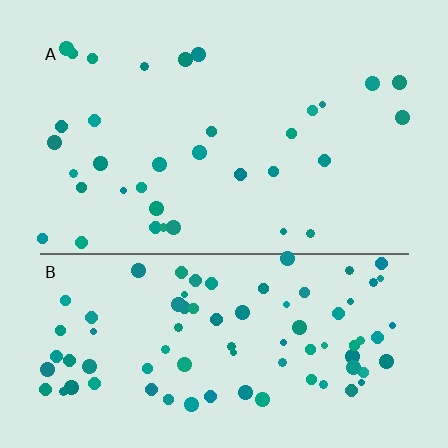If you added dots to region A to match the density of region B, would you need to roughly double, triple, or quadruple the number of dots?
Approximately double.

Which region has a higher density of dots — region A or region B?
B (the bottom).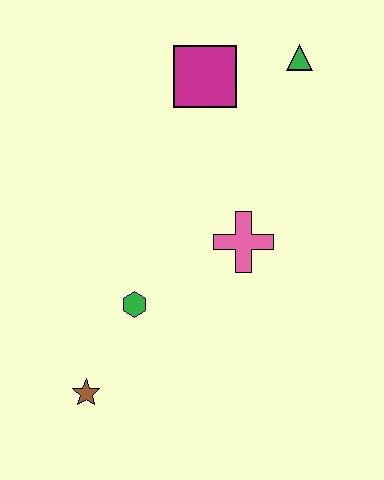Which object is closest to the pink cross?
The green hexagon is closest to the pink cross.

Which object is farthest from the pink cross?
The brown star is farthest from the pink cross.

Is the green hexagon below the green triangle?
Yes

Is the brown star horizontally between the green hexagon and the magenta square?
No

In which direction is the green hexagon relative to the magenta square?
The green hexagon is below the magenta square.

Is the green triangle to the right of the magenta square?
Yes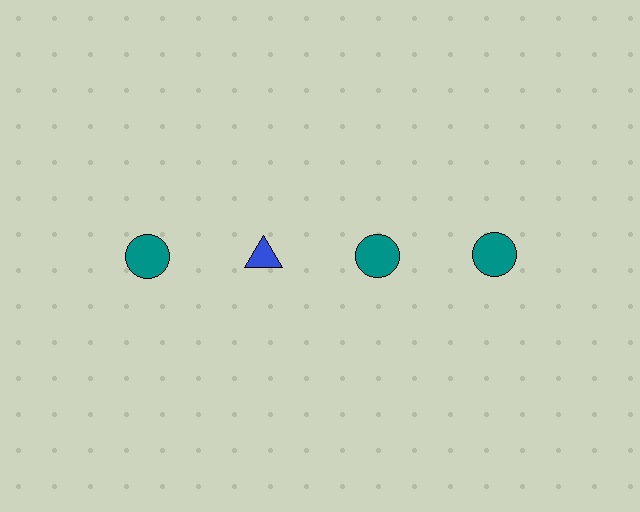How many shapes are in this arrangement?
There are 4 shapes arranged in a grid pattern.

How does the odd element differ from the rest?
It differs in both color (blue instead of teal) and shape (triangle instead of circle).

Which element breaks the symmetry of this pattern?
The blue triangle in the top row, second from left column breaks the symmetry. All other shapes are teal circles.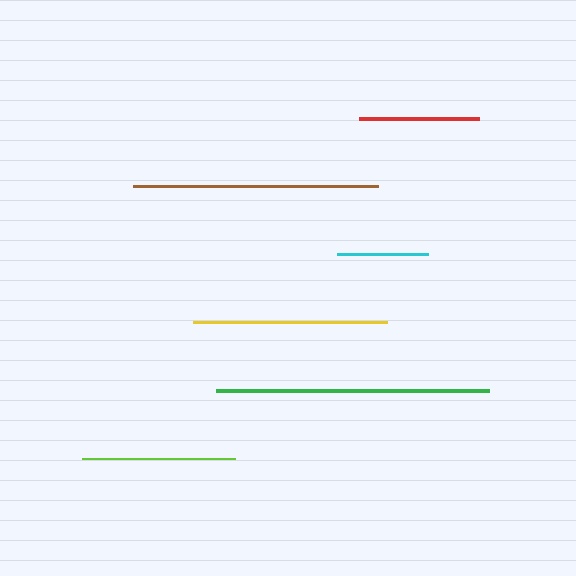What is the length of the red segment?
The red segment is approximately 120 pixels long.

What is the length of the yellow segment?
The yellow segment is approximately 194 pixels long.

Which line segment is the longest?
The green line is the longest at approximately 273 pixels.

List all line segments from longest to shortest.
From longest to shortest: green, brown, yellow, lime, red, cyan.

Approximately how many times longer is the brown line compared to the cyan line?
The brown line is approximately 2.7 times the length of the cyan line.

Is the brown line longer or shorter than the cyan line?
The brown line is longer than the cyan line.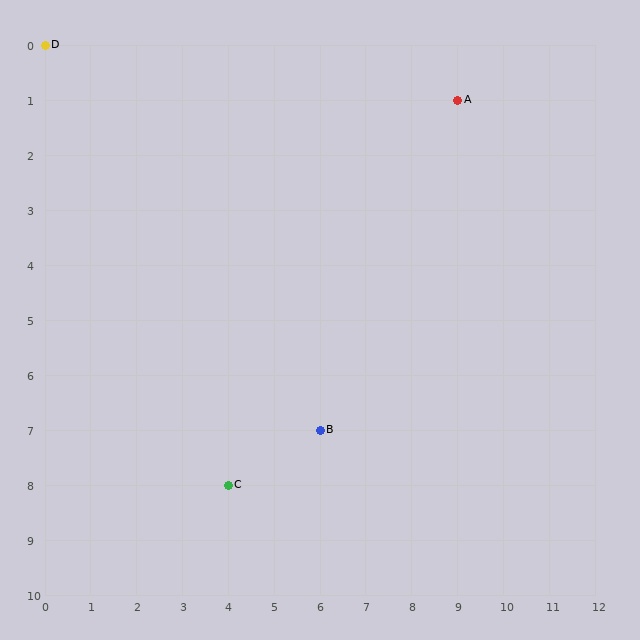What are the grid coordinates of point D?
Point D is at grid coordinates (0, 0).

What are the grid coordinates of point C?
Point C is at grid coordinates (4, 8).